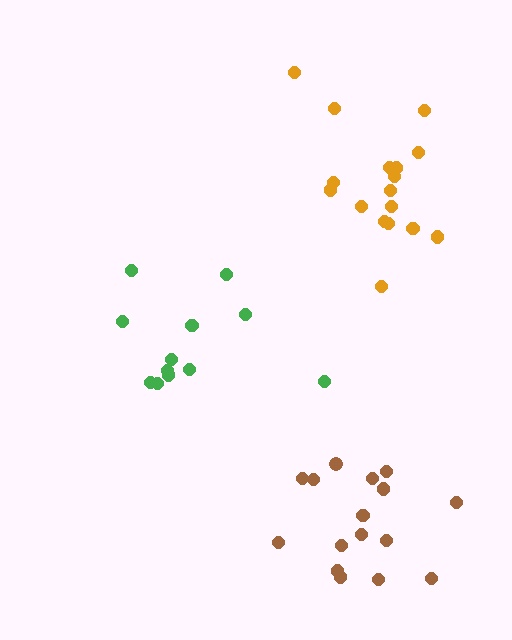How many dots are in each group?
Group 1: 12 dots, Group 2: 16 dots, Group 3: 17 dots (45 total).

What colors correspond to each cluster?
The clusters are colored: green, brown, orange.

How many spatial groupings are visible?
There are 3 spatial groupings.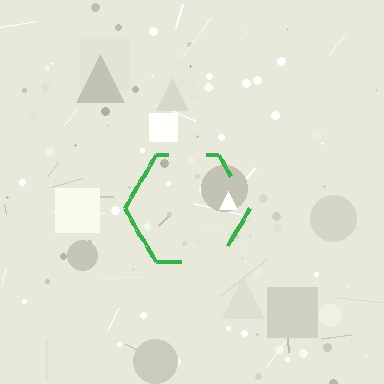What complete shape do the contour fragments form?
The contour fragments form a hexagon.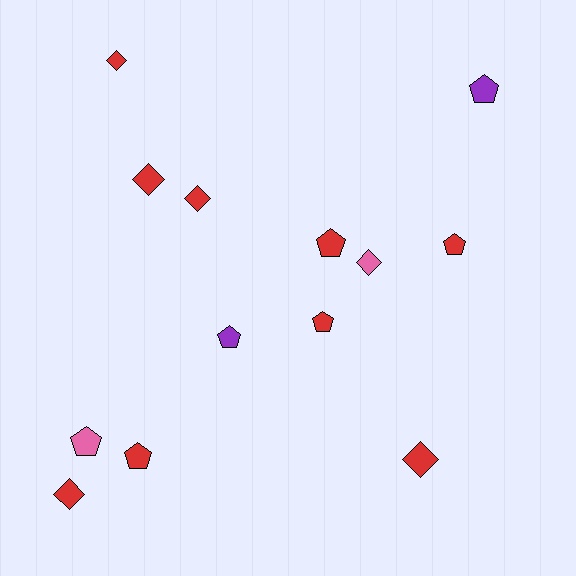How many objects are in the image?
There are 13 objects.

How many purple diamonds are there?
There are no purple diamonds.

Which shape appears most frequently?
Pentagon, with 7 objects.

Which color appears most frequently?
Red, with 9 objects.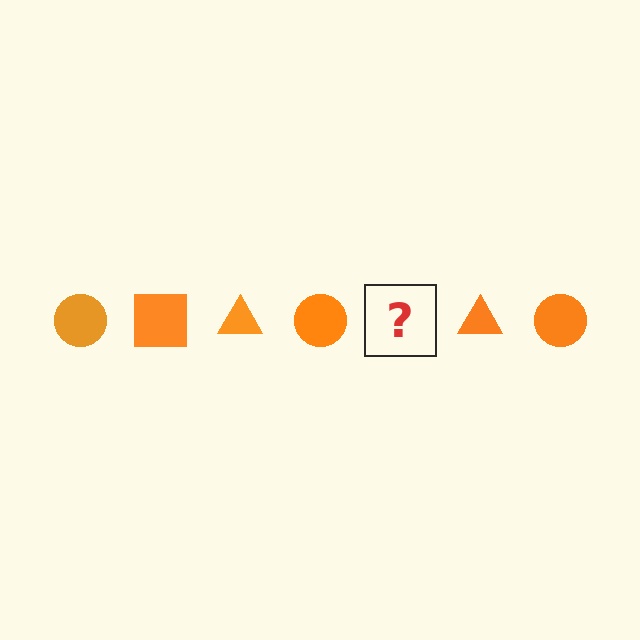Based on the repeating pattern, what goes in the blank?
The blank should be an orange square.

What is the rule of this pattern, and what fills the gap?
The rule is that the pattern cycles through circle, square, triangle shapes in orange. The gap should be filled with an orange square.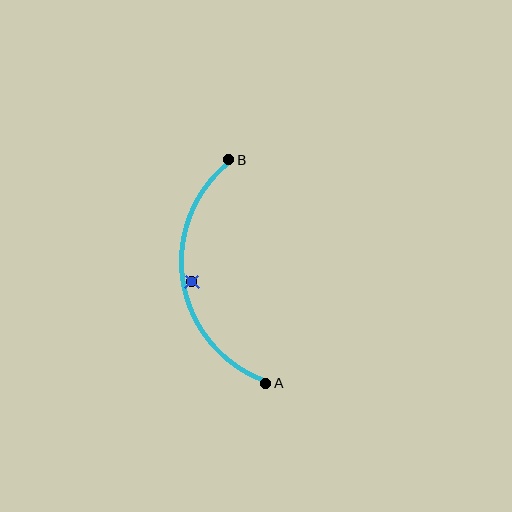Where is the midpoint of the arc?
The arc midpoint is the point on the curve farthest from the straight line joining A and B. It sits to the left of that line.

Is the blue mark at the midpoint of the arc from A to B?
No — the blue mark does not lie on the arc at all. It sits slightly inside the curve.